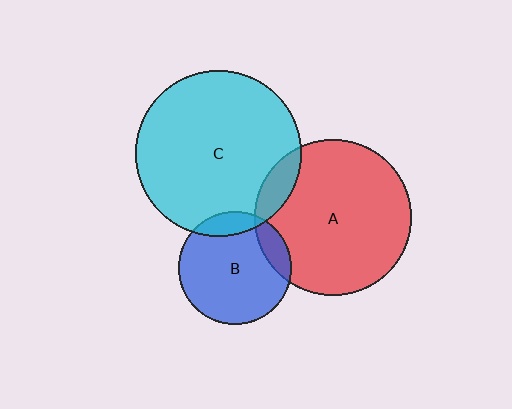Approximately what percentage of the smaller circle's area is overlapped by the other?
Approximately 10%.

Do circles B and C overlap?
Yes.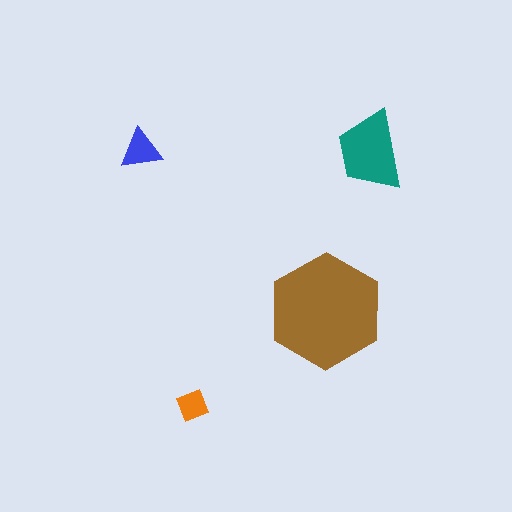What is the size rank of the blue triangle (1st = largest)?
3rd.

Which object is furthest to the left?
The blue triangle is leftmost.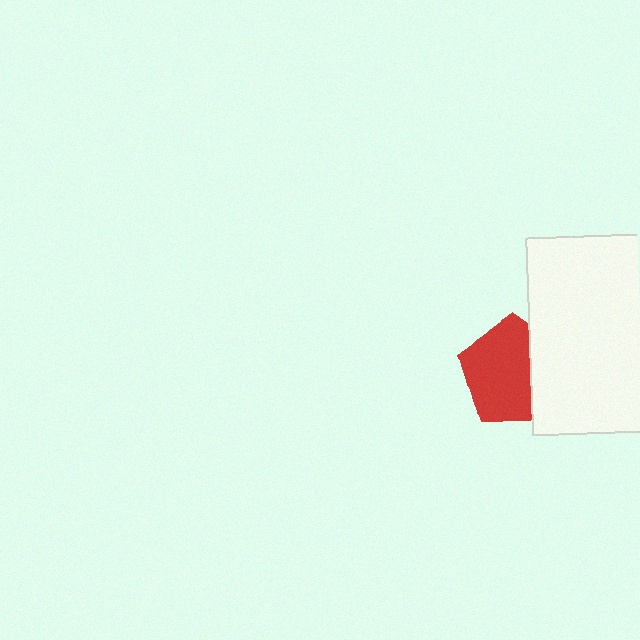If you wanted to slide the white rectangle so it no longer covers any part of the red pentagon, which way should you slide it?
Slide it right — that is the most direct way to separate the two shapes.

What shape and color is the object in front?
The object in front is a white rectangle.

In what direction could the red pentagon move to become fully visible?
The red pentagon could move left. That would shift it out from behind the white rectangle entirely.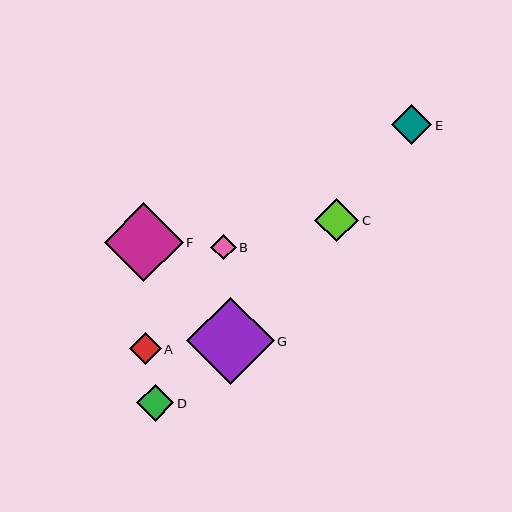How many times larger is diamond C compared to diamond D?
Diamond C is approximately 1.2 times the size of diamond D.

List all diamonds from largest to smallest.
From largest to smallest: G, F, C, E, D, A, B.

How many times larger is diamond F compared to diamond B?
Diamond F is approximately 3.1 times the size of diamond B.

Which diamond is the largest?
Diamond G is the largest with a size of approximately 88 pixels.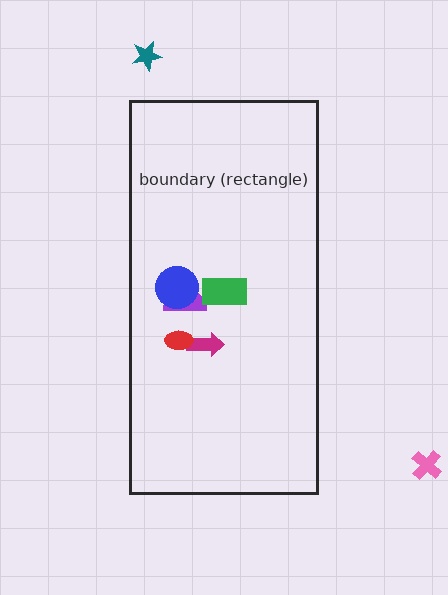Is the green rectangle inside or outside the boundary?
Inside.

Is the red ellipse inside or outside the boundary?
Inside.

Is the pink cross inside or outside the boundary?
Outside.